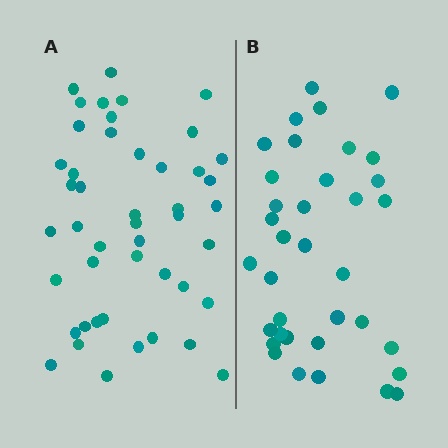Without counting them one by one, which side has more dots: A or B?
Region A (the left region) has more dots.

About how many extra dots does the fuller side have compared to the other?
Region A has roughly 10 or so more dots than region B.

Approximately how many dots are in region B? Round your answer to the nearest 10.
About 40 dots. (The exact count is 36, which rounds to 40.)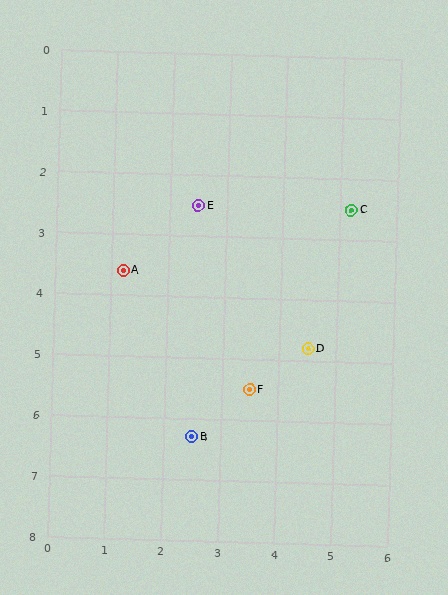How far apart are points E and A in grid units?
Points E and A are about 1.7 grid units apart.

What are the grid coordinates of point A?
Point A is at approximately (1.2, 3.6).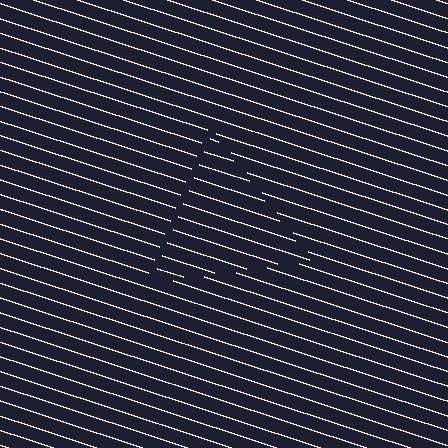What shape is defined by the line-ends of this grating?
An illusory triangle. The interior of the shape contains the same grating, shifted by half a period — the contour is defined by the phase discontinuity where line-ends from the inner and outer gratings abut.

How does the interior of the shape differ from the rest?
The interior of the shape contains the same grating, shifted by half a period — the contour is defined by the phase discontinuity where line-ends from the inner and outer gratings abut.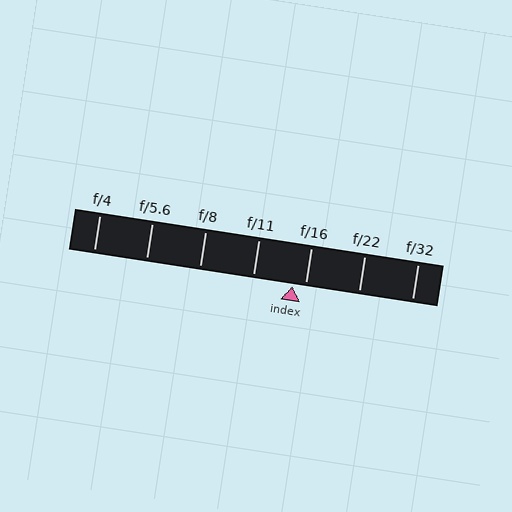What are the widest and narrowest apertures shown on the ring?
The widest aperture shown is f/4 and the narrowest is f/32.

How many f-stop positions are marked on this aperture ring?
There are 7 f-stop positions marked.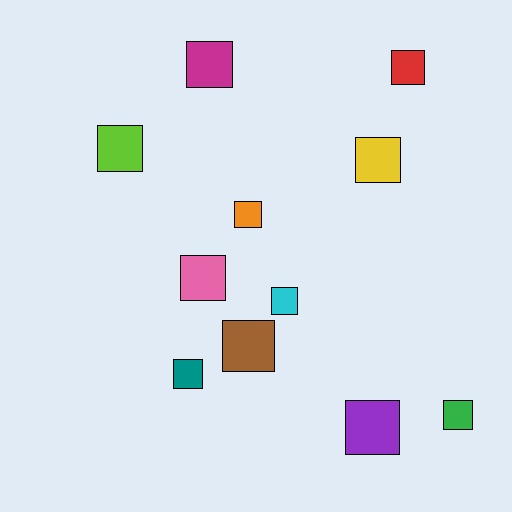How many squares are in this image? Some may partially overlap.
There are 11 squares.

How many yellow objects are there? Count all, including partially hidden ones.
There is 1 yellow object.